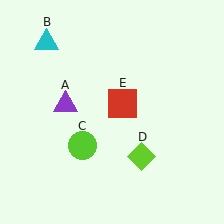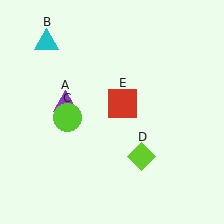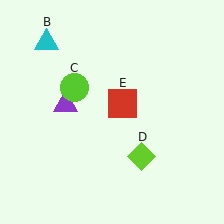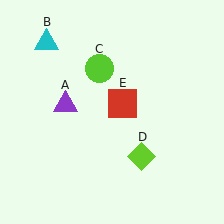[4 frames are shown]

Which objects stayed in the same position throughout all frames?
Purple triangle (object A) and cyan triangle (object B) and lime diamond (object D) and red square (object E) remained stationary.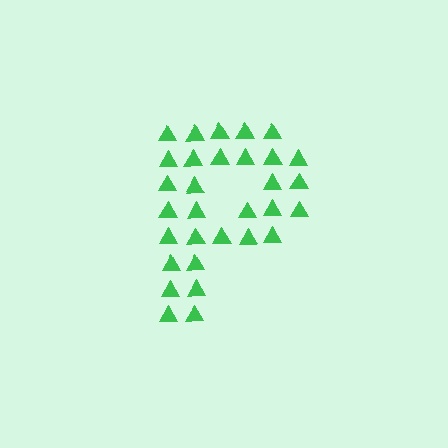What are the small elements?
The small elements are triangles.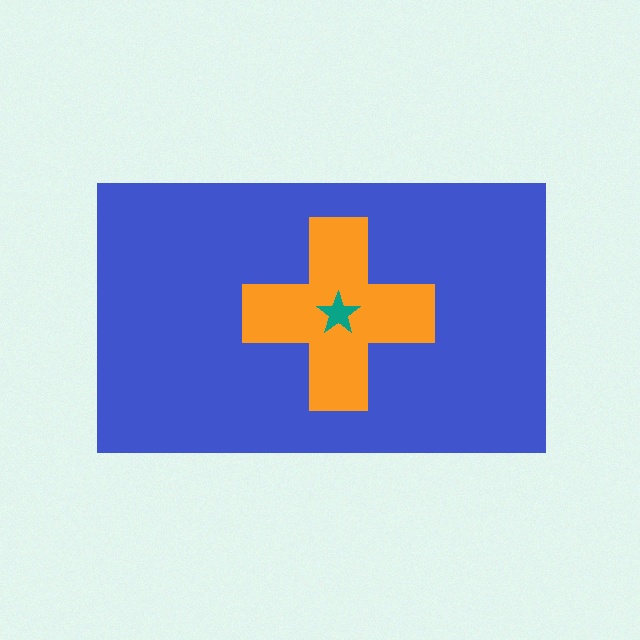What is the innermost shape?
The teal star.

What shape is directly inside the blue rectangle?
The orange cross.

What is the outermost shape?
The blue rectangle.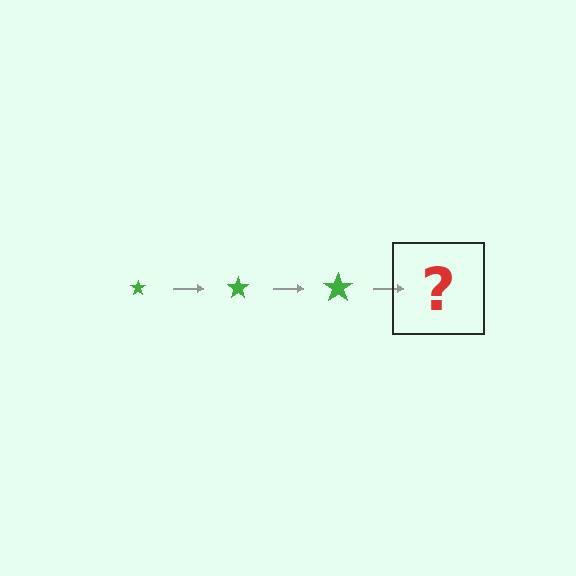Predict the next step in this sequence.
The next step is a green star, larger than the previous one.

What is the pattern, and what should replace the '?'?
The pattern is that the star gets progressively larger each step. The '?' should be a green star, larger than the previous one.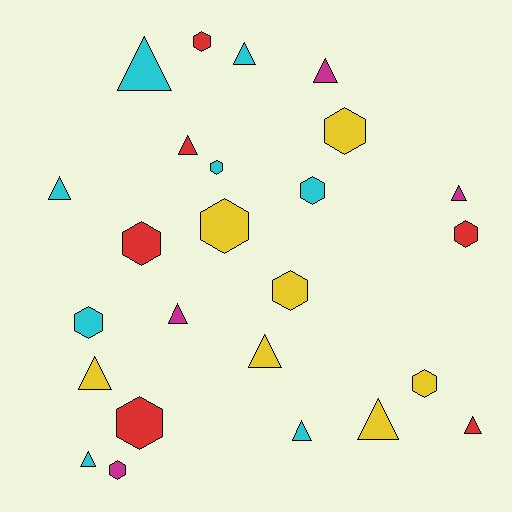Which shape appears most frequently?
Triangle, with 13 objects.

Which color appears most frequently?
Cyan, with 8 objects.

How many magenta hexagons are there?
There is 1 magenta hexagon.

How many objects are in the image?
There are 25 objects.